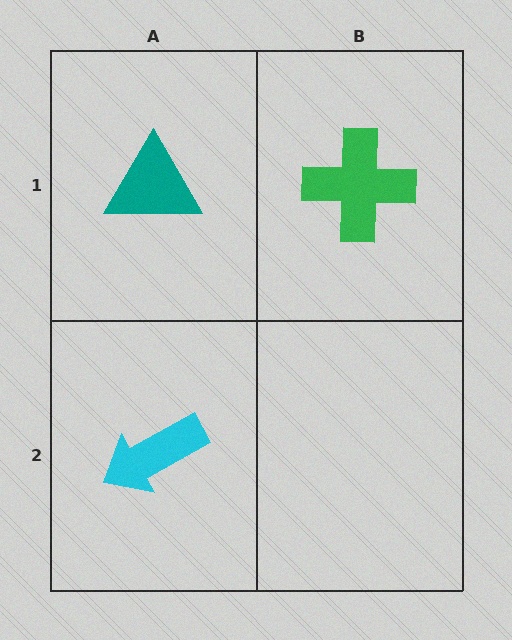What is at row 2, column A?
A cyan arrow.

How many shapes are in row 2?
1 shape.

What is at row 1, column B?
A green cross.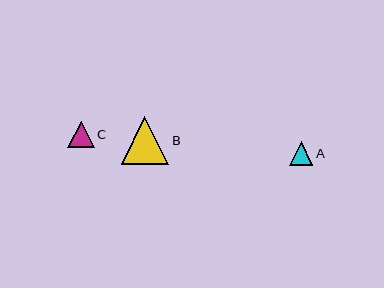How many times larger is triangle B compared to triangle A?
Triangle B is approximately 2.0 times the size of triangle A.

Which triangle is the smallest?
Triangle A is the smallest with a size of approximately 23 pixels.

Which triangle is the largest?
Triangle B is the largest with a size of approximately 47 pixels.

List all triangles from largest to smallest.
From largest to smallest: B, C, A.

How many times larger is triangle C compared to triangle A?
Triangle C is approximately 1.1 times the size of triangle A.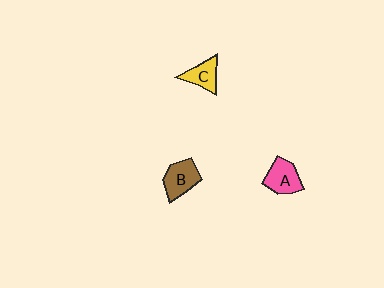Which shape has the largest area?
Shape B (brown).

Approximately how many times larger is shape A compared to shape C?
Approximately 1.2 times.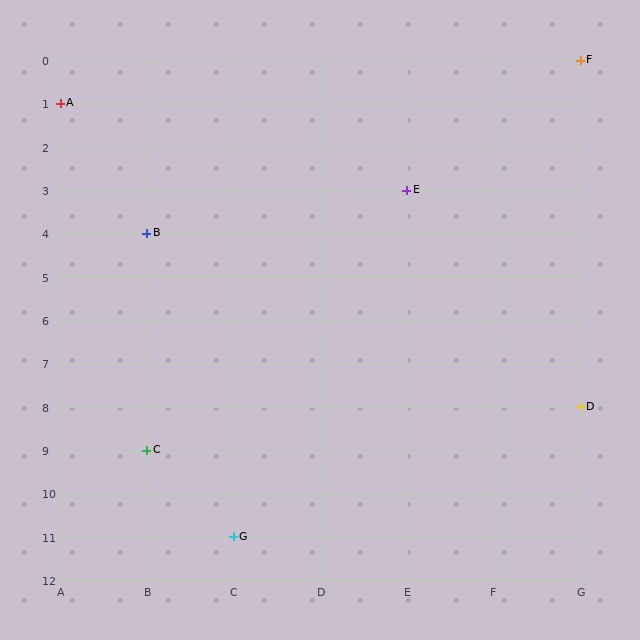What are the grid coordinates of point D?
Point D is at grid coordinates (G, 8).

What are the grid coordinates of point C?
Point C is at grid coordinates (B, 9).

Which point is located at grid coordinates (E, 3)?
Point E is at (E, 3).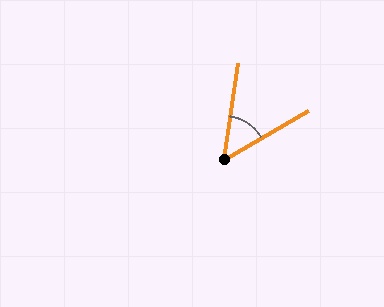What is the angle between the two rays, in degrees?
Approximately 52 degrees.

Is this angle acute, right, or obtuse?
It is acute.